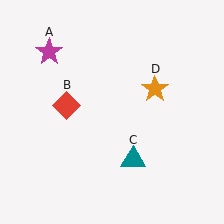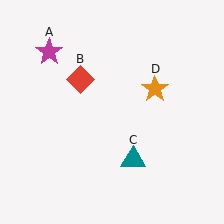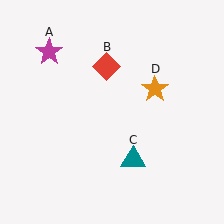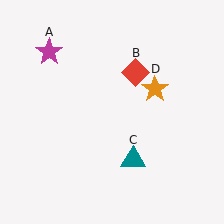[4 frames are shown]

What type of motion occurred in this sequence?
The red diamond (object B) rotated clockwise around the center of the scene.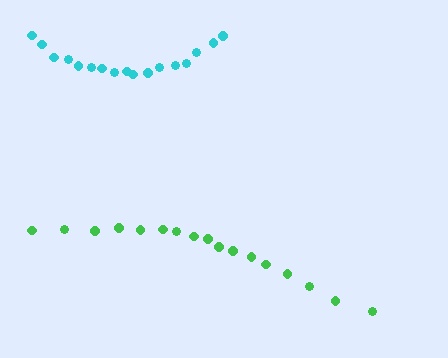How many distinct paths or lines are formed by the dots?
There are 2 distinct paths.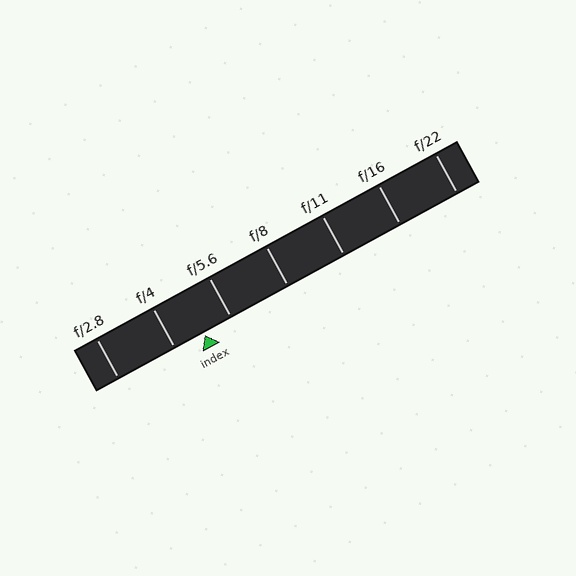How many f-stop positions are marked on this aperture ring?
There are 7 f-stop positions marked.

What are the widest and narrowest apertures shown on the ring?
The widest aperture shown is f/2.8 and the narrowest is f/22.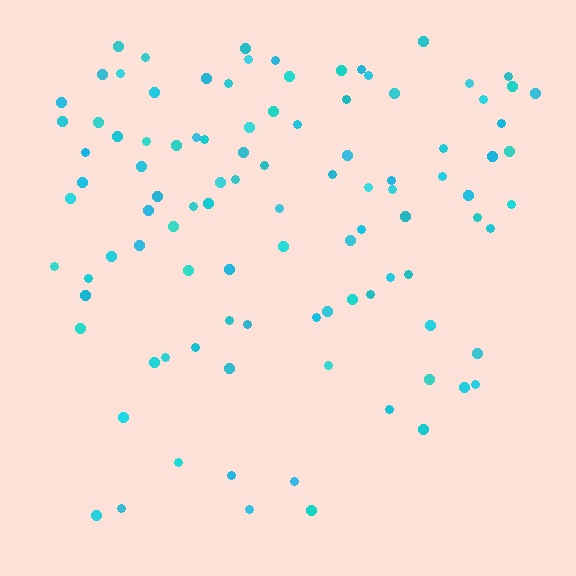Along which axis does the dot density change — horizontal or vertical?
Vertical.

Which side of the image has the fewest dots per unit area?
The bottom.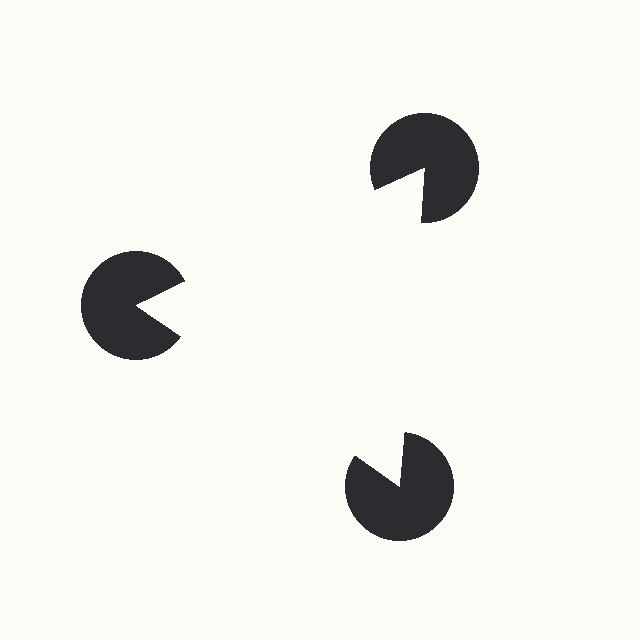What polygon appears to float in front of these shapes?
An illusory triangle — its edges are inferred from the aligned wedge cuts in the pac-man discs, not physically drawn.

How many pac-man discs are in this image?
There are 3 — one at each vertex of the illusory triangle.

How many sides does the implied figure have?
3 sides.